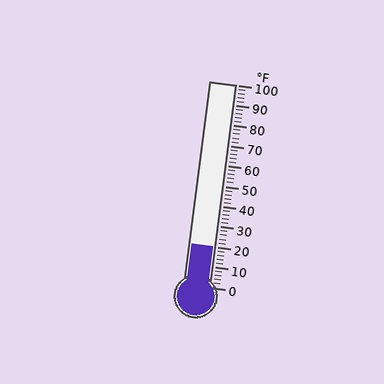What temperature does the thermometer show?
The thermometer shows approximately 20°F.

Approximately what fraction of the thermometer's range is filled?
The thermometer is filled to approximately 20% of its range.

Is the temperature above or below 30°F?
The temperature is below 30°F.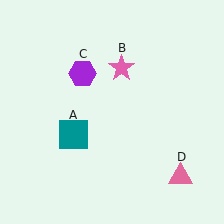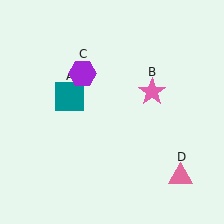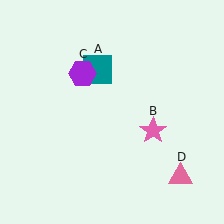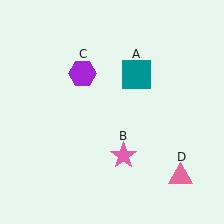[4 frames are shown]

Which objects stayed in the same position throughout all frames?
Purple hexagon (object C) and pink triangle (object D) remained stationary.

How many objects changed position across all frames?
2 objects changed position: teal square (object A), pink star (object B).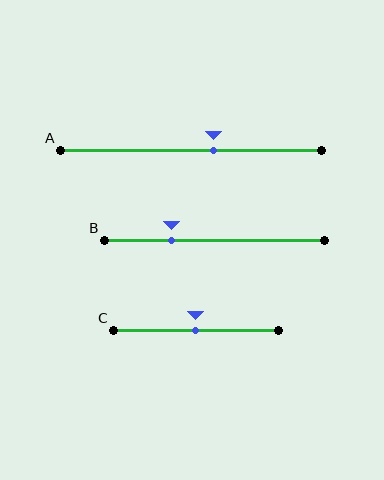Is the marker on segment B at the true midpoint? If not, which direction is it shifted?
No, the marker on segment B is shifted to the left by about 19% of the segment length.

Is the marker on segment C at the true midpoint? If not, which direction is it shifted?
Yes, the marker on segment C is at the true midpoint.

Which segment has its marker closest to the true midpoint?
Segment C has its marker closest to the true midpoint.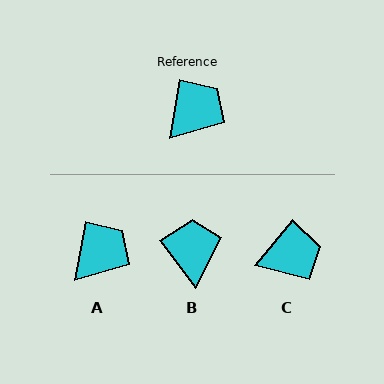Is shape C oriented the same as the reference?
No, it is off by about 30 degrees.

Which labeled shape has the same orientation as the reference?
A.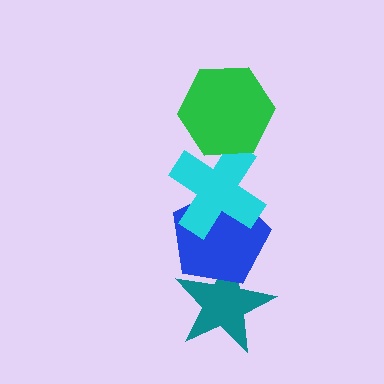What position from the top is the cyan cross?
The cyan cross is 2nd from the top.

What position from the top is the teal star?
The teal star is 4th from the top.